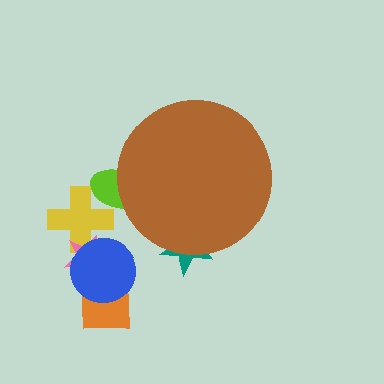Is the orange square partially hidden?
No, the orange square is fully visible.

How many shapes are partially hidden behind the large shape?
2 shapes are partially hidden.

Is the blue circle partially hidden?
No, the blue circle is fully visible.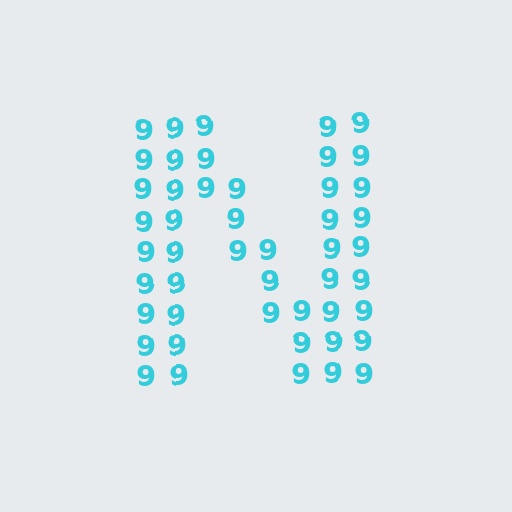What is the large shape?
The large shape is the letter N.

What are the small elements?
The small elements are digit 9's.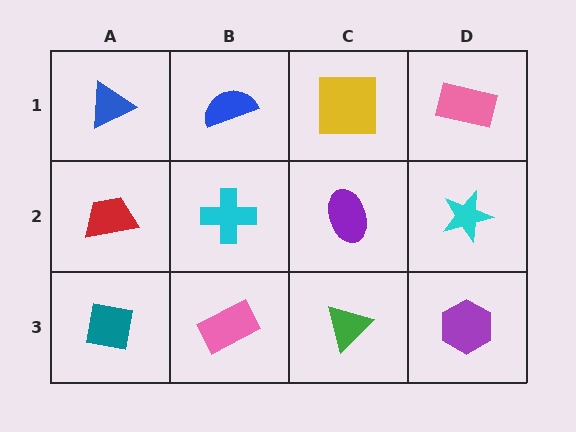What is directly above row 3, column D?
A cyan star.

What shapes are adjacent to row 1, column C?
A purple ellipse (row 2, column C), a blue semicircle (row 1, column B), a pink rectangle (row 1, column D).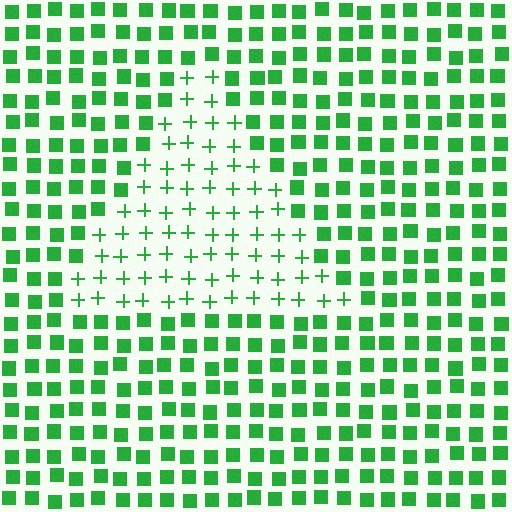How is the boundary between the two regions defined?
The boundary is defined by a change in element shape: plus signs inside vs. squares outside. All elements share the same color and spacing.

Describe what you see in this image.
The image is filled with small green elements arranged in a uniform grid. A triangle-shaped region contains plus signs, while the surrounding area contains squares. The boundary is defined purely by the change in element shape.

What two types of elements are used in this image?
The image uses plus signs inside the triangle region and squares outside it.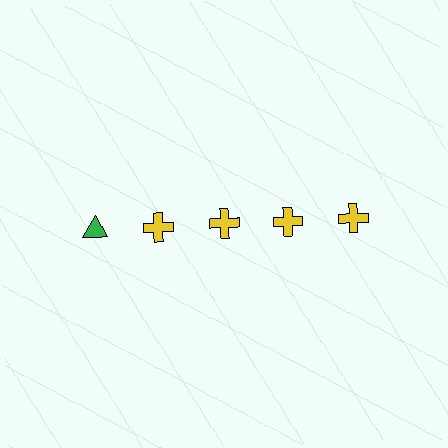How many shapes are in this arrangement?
There are 5 shapes arranged in a grid pattern.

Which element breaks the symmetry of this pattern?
The green triangle in the top row, leftmost column breaks the symmetry. All other shapes are yellow crosses.